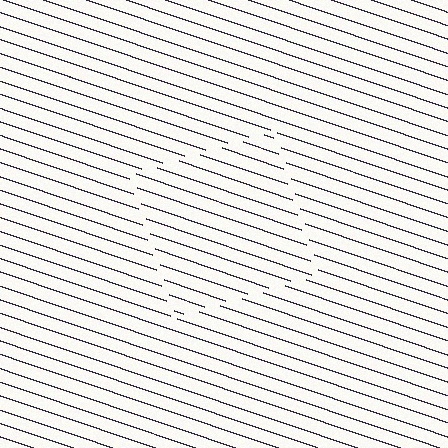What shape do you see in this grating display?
An illusory square. The interior of the shape contains the same grating, shifted by half a period — the contour is defined by the phase discontinuity where line-ends from the inner and outer gratings abut.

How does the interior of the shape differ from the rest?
The interior of the shape contains the same grating, shifted by half a period — the contour is defined by the phase discontinuity where line-ends from the inner and outer gratings abut.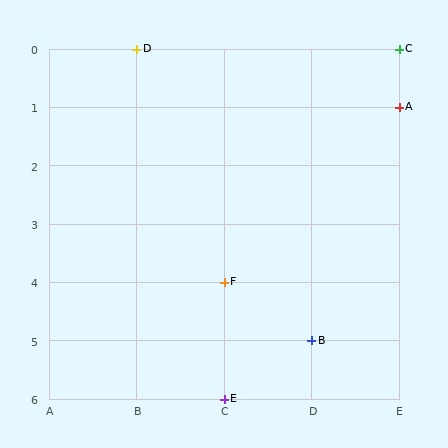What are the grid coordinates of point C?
Point C is at grid coordinates (E, 0).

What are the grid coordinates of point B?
Point B is at grid coordinates (D, 5).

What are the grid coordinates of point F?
Point F is at grid coordinates (C, 4).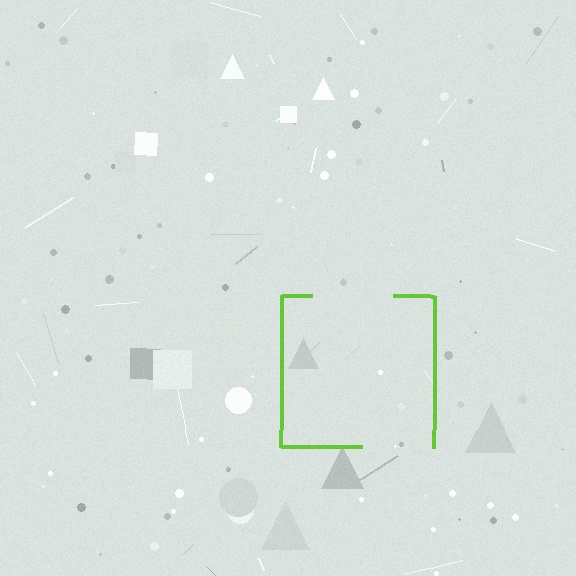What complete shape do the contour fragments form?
The contour fragments form a square.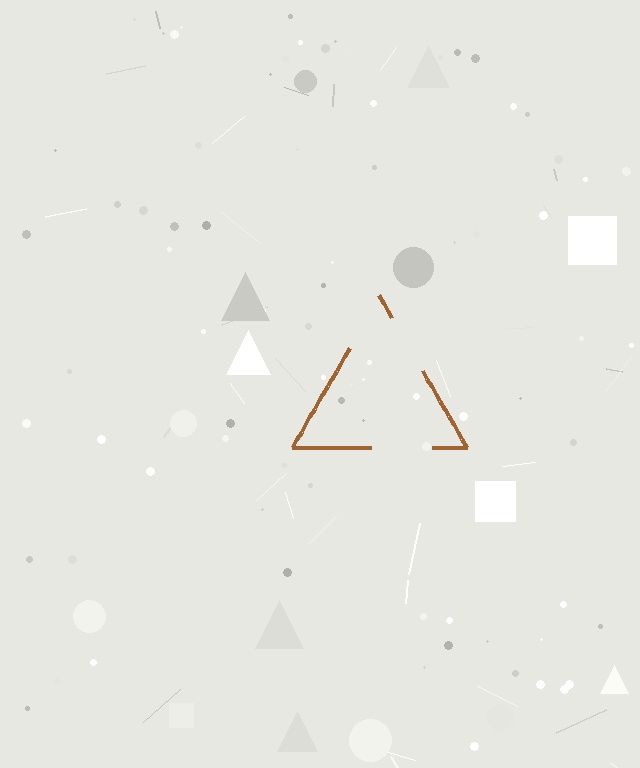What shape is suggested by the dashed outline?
The dashed outline suggests a triangle.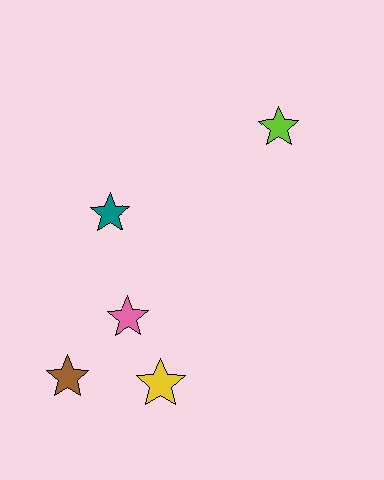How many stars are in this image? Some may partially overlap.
There are 5 stars.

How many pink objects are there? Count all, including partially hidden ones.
There is 1 pink object.